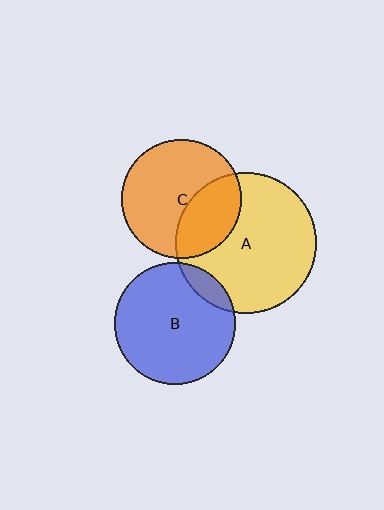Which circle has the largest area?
Circle A (yellow).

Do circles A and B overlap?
Yes.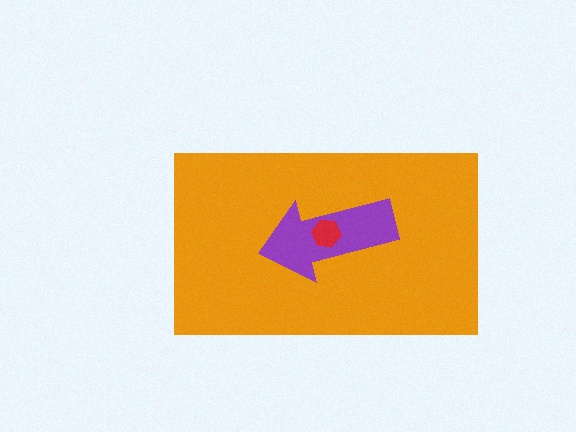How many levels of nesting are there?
3.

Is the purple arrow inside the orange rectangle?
Yes.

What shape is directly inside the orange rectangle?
The purple arrow.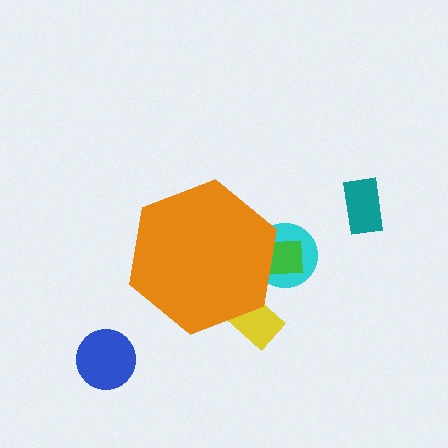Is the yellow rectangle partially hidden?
Yes, the yellow rectangle is partially hidden behind the orange hexagon.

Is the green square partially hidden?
Yes, the green square is partially hidden behind the orange hexagon.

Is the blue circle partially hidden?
No, the blue circle is fully visible.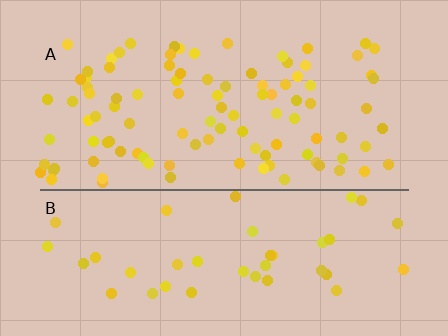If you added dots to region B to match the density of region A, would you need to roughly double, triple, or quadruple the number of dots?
Approximately double.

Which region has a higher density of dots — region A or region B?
A (the top).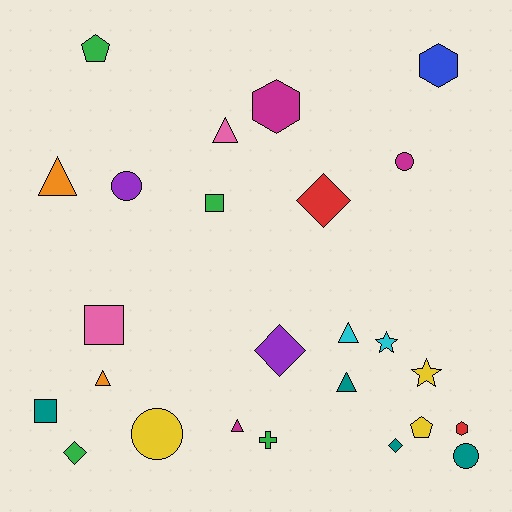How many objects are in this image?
There are 25 objects.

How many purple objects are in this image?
There are 2 purple objects.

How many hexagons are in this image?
There are 3 hexagons.